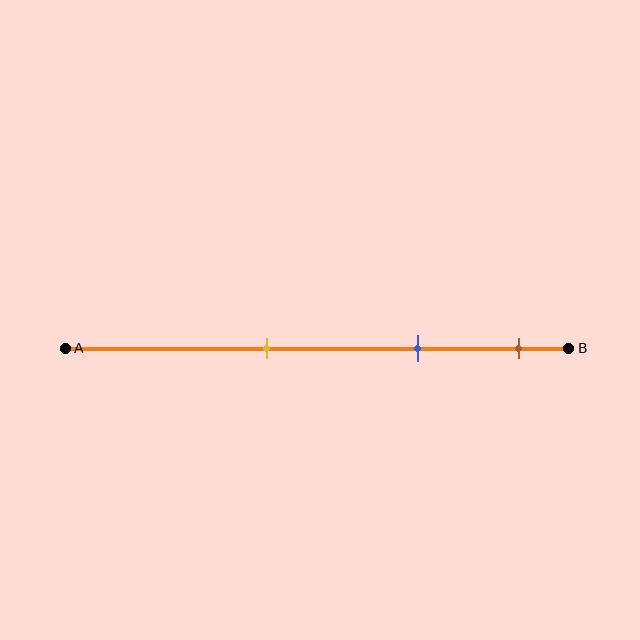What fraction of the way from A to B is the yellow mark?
The yellow mark is approximately 40% (0.4) of the way from A to B.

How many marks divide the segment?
There are 3 marks dividing the segment.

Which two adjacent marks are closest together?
The blue and brown marks are the closest adjacent pair.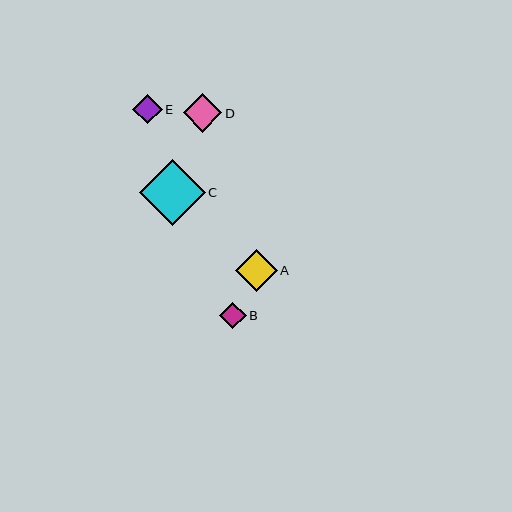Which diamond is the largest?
Diamond C is the largest with a size of approximately 65 pixels.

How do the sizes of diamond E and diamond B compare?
Diamond E and diamond B are approximately the same size.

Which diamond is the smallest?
Diamond B is the smallest with a size of approximately 27 pixels.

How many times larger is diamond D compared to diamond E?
Diamond D is approximately 1.3 times the size of diamond E.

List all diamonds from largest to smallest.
From largest to smallest: C, A, D, E, B.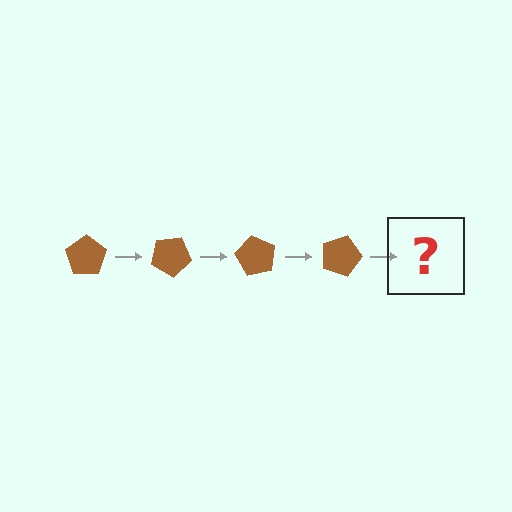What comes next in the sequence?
The next element should be a brown pentagon rotated 120 degrees.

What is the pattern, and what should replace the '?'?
The pattern is that the pentagon rotates 30 degrees each step. The '?' should be a brown pentagon rotated 120 degrees.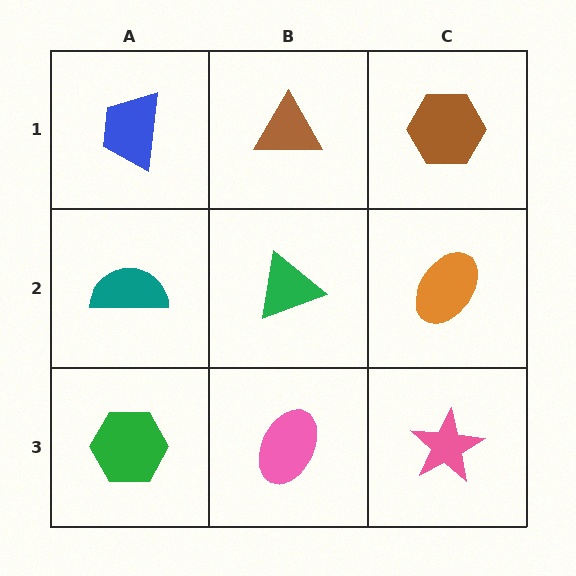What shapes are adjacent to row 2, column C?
A brown hexagon (row 1, column C), a pink star (row 3, column C), a green triangle (row 2, column B).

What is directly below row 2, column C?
A pink star.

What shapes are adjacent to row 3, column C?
An orange ellipse (row 2, column C), a pink ellipse (row 3, column B).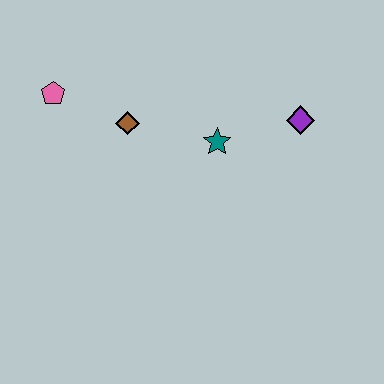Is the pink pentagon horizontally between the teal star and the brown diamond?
No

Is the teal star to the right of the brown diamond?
Yes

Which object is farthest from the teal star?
The pink pentagon is farthest from the teal star.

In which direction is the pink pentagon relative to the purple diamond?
The pink pentagon is to the left of the purple diamond.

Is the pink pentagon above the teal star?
Yes